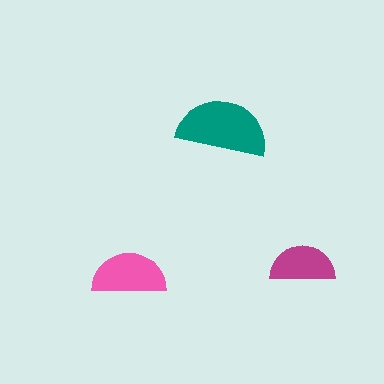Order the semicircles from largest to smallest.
the teal one, the pink one, the magenta one.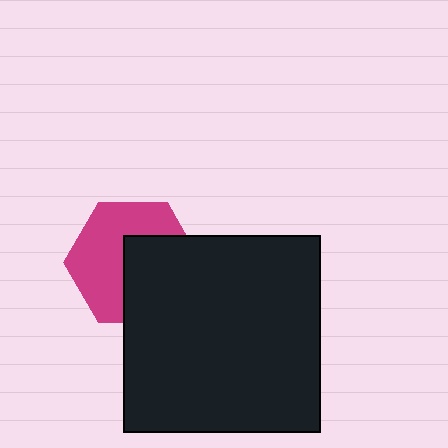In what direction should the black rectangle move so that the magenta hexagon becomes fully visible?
The black rectangle should move toward the lower-right. That is the shortest direction to clear the overlap and leave the magenta hexagon fully visible.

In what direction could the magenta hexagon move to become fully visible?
The magenta hexagon could move toward the upper-left. That would shift it out from behind the black rectangle entirely.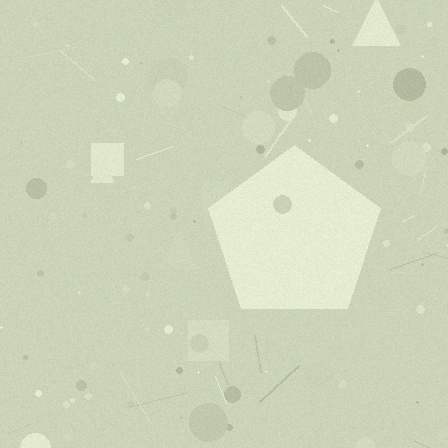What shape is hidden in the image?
A pentagon is hidden in the image.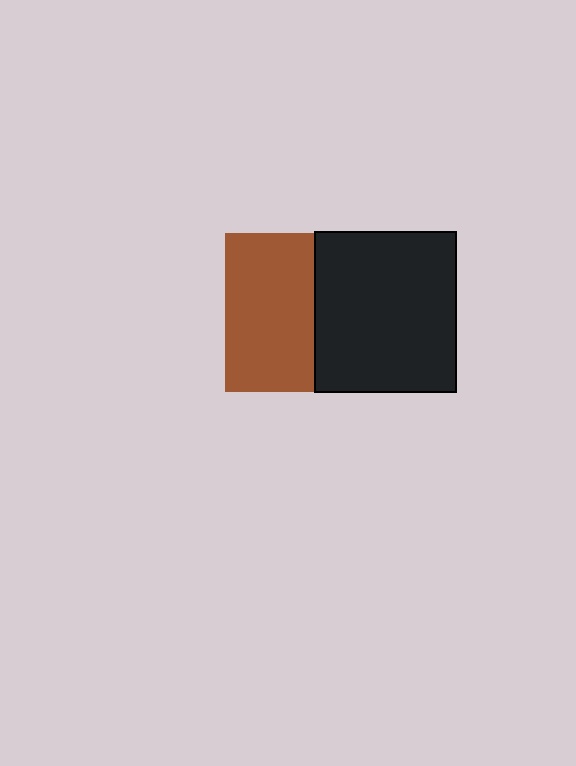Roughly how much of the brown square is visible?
About half of it is visible (roughly 56%).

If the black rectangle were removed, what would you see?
You would see the complete brown square.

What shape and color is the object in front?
The object in front is a black rectangle.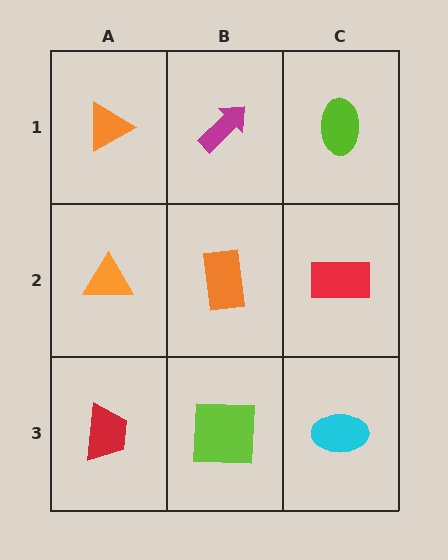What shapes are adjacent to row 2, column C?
A lime ellipse (row 1, column C), a cyan ellipse (row 3, column C), an orange rectangle (row 2, column B).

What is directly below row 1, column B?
An orange rectangle.